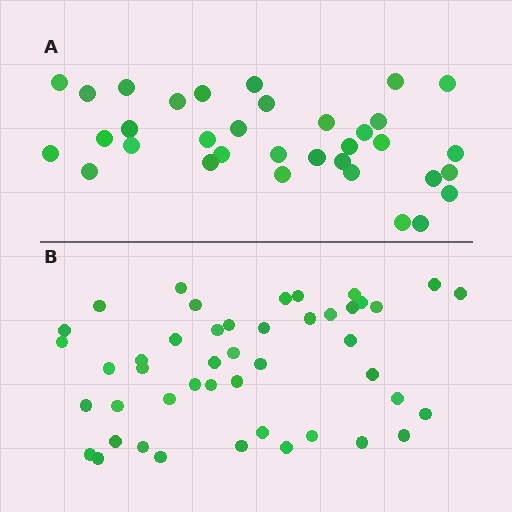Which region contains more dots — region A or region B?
Region B (the bottom region) has more dots.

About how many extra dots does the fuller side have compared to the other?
Region B has roughly 12 or so more dots than region A.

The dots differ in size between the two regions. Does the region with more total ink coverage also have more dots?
No. Region A has more total ink coverage because its dots are larger, but region B actually contains more individual dots. Total area can be misleading — the number of items is what matters here.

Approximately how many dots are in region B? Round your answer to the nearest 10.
About 50 dots. (The exact count is 46, which rounds to 50.)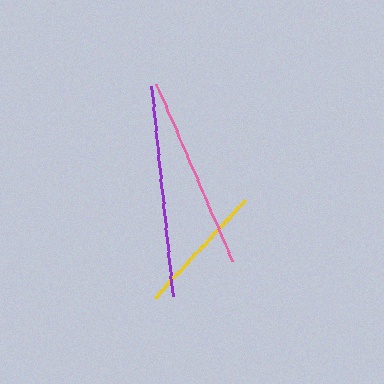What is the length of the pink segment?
The pink segment is approximately 192 pixels long.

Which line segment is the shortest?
The yellow line is the shortest at approximately 133 pixels.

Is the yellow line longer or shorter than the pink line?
The pink line is longer than the yellow line.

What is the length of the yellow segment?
The yellow segment is approximately 133 pixels long.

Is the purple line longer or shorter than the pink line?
The purple line is longer than the pink line.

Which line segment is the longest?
The purple line is the longest at approximately 211 pixels.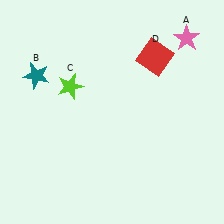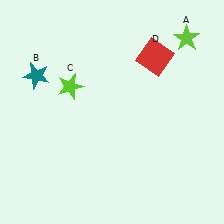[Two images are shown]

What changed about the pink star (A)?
In Image 1, A is pink. In Image 2, it changed to lime.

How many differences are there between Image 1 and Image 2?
There is 1 difference between the two images.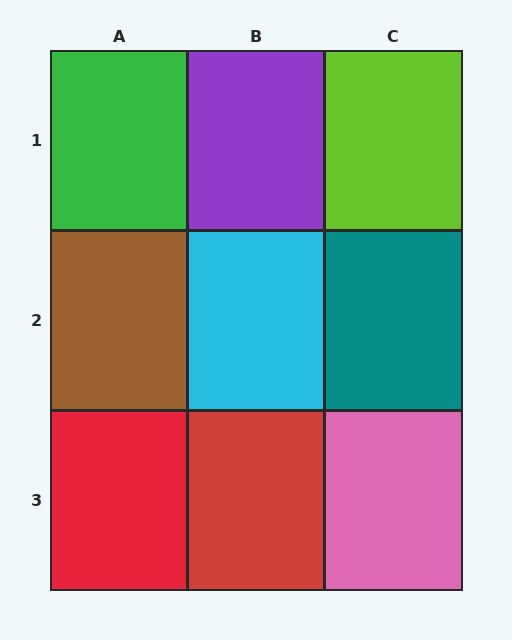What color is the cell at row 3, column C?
Pink.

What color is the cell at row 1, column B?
Purple.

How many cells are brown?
1 cell is brown.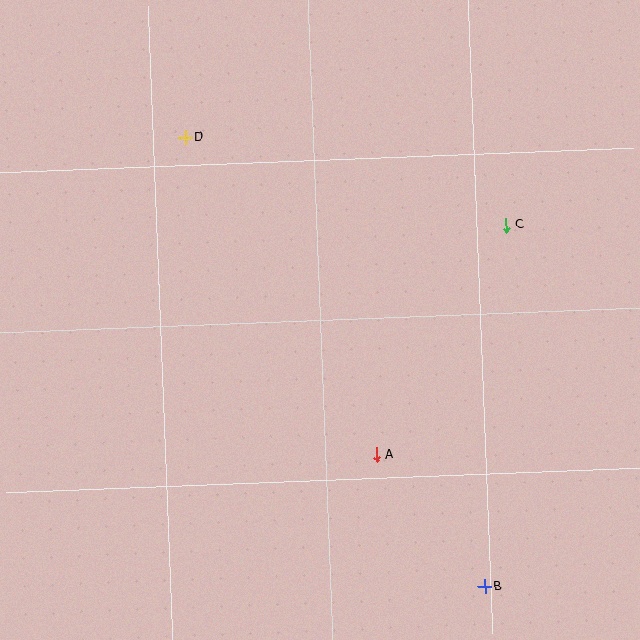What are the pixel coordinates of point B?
Point B is at (485, 586).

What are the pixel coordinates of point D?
Point D is at (185, 137).